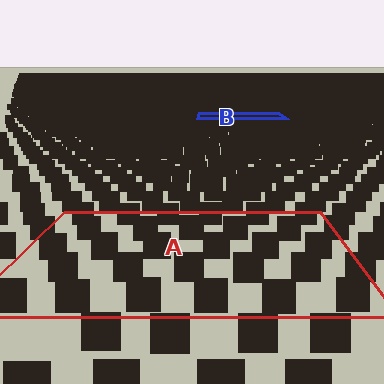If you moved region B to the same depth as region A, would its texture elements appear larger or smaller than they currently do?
They would appear larger. At a closer depth, the same texture elements are projected at a bigger on-screen size.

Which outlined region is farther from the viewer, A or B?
Region B is farther from the viewer — the texture elements inside it appear smaller and more densely packed.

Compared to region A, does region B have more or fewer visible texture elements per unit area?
Region B has more texture elements per unit area — they are packed more densely because it is farther away.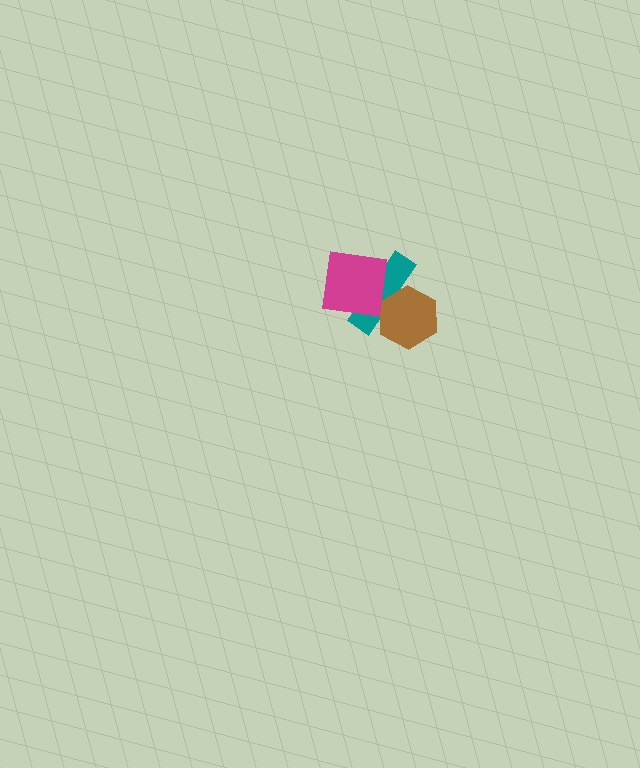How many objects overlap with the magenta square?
2 objects overlap with the magenta square.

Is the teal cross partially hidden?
Yes, it is partially covered by another shape.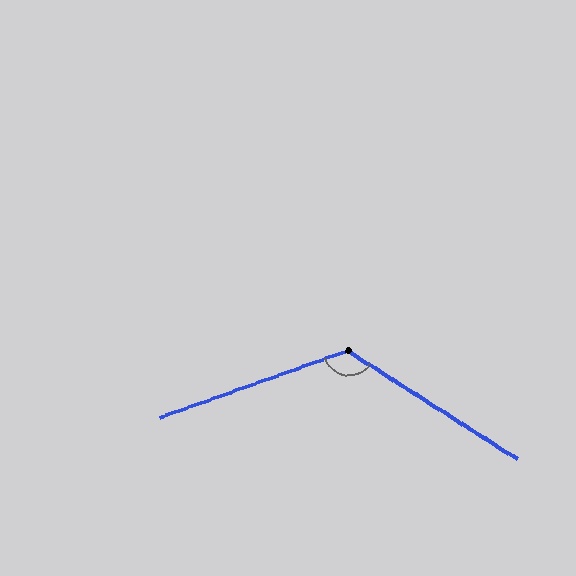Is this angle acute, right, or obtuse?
It is obtuse.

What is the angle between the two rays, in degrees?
Approximately 127 degrees.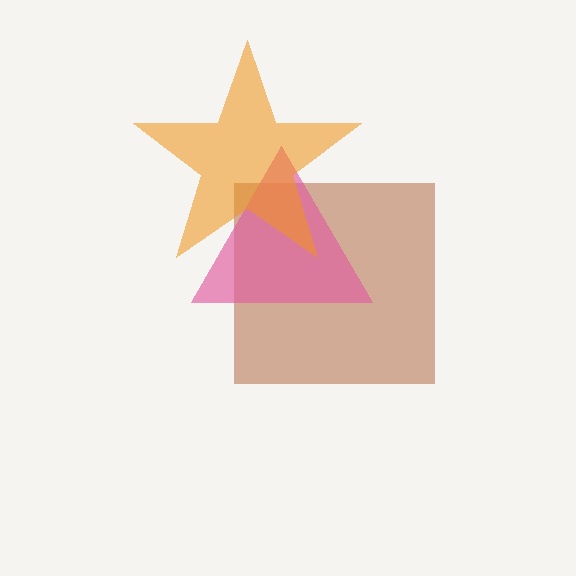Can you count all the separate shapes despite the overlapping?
Yes, there are 3 separate shapes.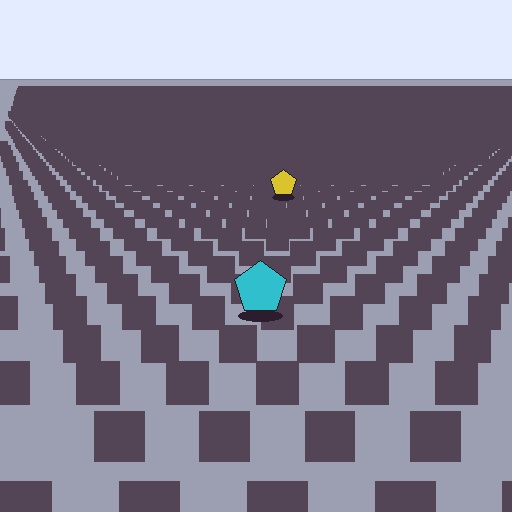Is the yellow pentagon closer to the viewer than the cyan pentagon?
No. The cyan pentagon is closer — you can tell from the texture gradient: the ground texture is coarser near it.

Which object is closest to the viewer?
The cyan pentagon is closest. The texture marks near it are larger and more spread out.